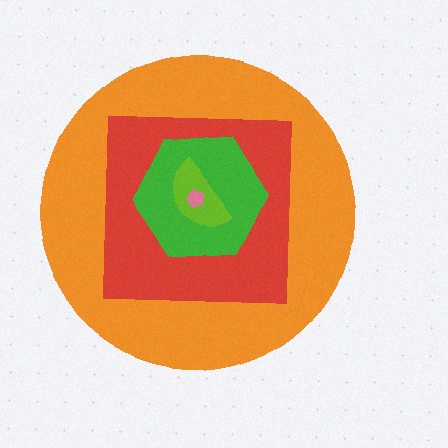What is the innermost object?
The pink pentagon.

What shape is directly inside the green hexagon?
The lime semicircle.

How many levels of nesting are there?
5.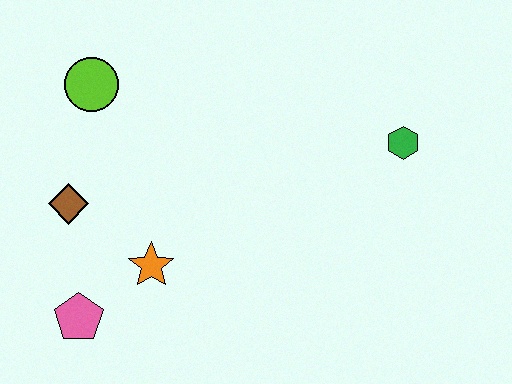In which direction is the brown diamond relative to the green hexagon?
The brown diamond is to the left of the green hexagon.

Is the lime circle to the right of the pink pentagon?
Yes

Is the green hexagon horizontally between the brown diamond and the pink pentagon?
No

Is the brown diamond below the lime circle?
Yes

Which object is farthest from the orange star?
The green hexagon is farthest from the orange star.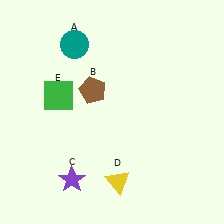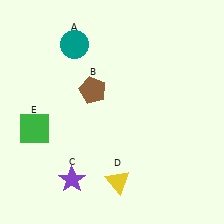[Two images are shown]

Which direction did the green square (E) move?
The green square (E) moved down.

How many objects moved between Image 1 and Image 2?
1 object moved between the two images.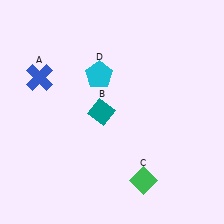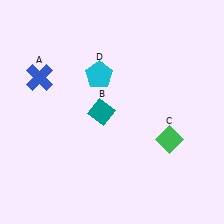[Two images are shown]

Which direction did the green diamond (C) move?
The green diamond (C) moved up.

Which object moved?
The green diamond (C) moved up.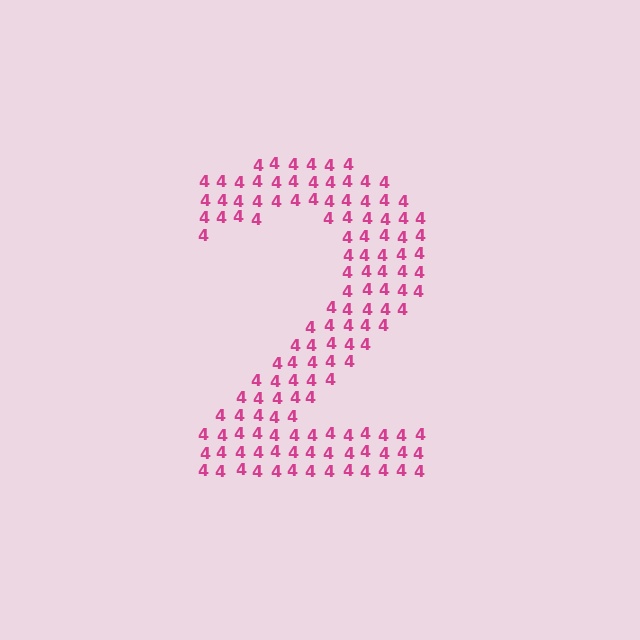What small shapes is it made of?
It is made of small digit 4's.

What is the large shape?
The large shape is the digit 2.